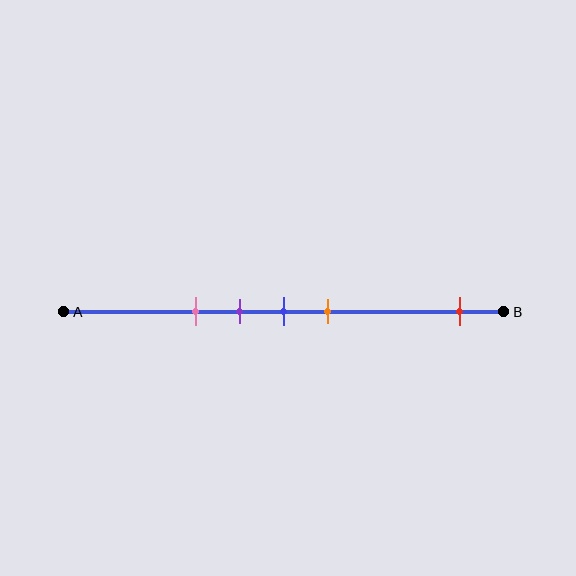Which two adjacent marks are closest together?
The purple and blue marks are the closest adjacent pair.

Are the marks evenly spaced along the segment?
No, the marks are not evenly spaced.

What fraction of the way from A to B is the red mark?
The red mark is approximately 90% (0.9) of the way from A to B.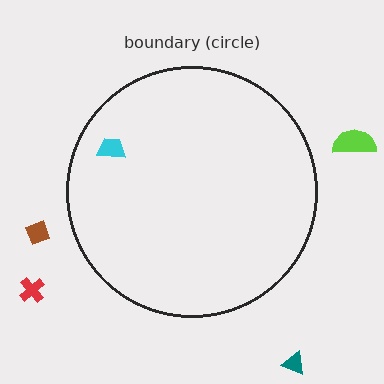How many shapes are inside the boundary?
1 inside, 4 outside.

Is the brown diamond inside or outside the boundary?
Outside.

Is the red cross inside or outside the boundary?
Outside.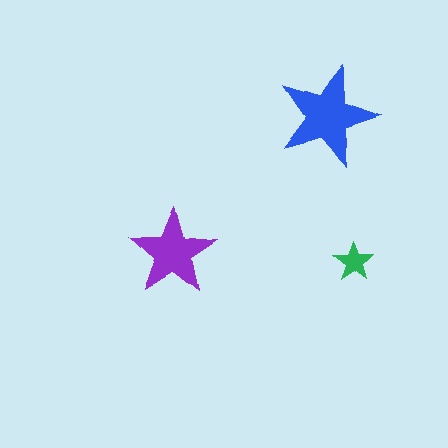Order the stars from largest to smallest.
the blue one, the purple one, the green one.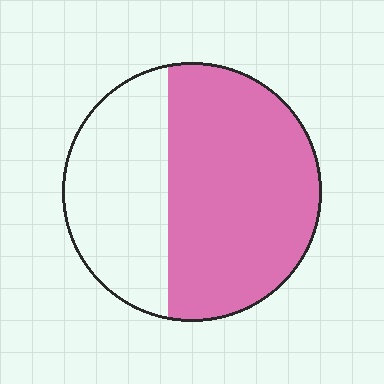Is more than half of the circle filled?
Yes.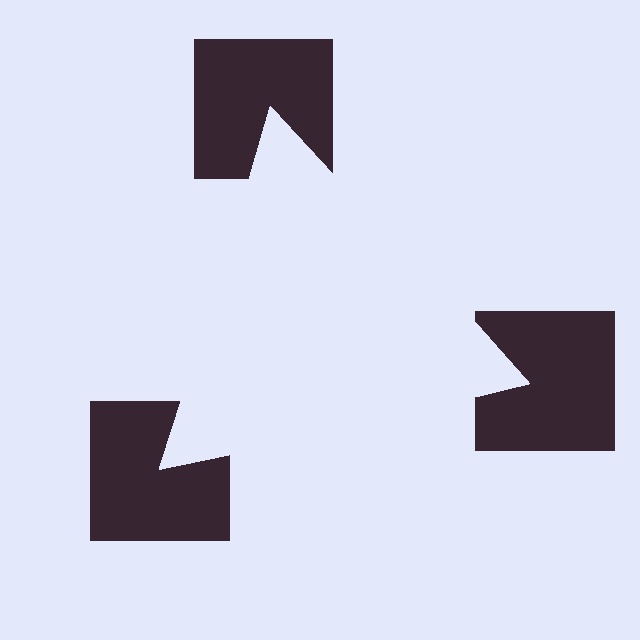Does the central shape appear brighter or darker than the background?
It typically appears slightly brighter than the background, even though no actual brightness change is drawn.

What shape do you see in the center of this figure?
An illusory triangle — its edges are inferred from the aligned wedge cuts in the notched squares, not physically drawn.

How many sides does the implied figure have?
3 sides.